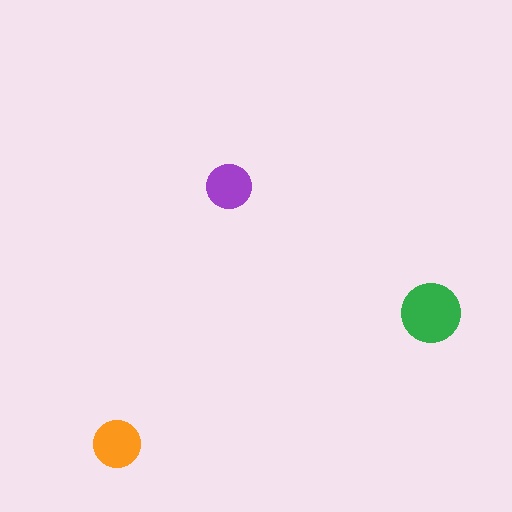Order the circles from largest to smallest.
the green one, the orange one, the purple one.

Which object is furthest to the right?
The green circle is rightmost.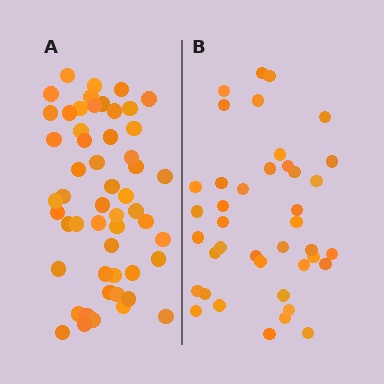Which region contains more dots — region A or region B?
Region A (the left region) has more dots.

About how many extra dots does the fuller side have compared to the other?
Region A has approximately 15 more dots than region B.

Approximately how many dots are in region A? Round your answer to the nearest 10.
About 50 dots. (The exact count is 53, which rounds to 50.)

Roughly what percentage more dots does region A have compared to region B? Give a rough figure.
About 30% more.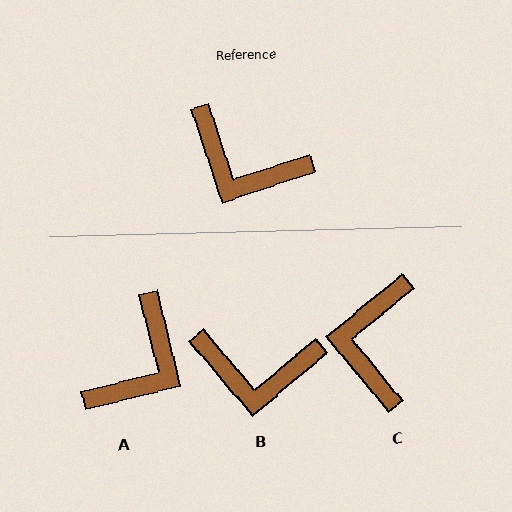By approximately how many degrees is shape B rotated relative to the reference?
Approximately 22 degrees counter-clockwise.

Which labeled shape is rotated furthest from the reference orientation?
A, about 85 degrees away.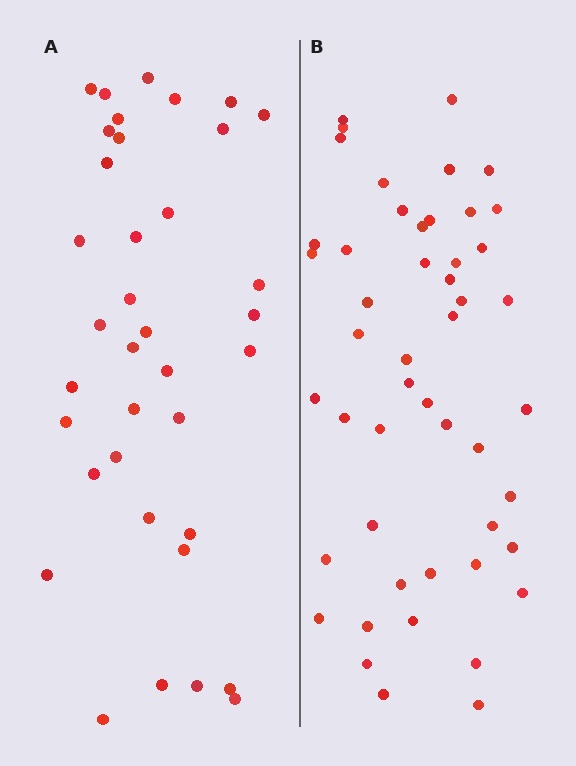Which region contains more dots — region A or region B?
Region B (the right region) has more dots.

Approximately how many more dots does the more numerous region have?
Region B has roughly 12 or so more dots than region A.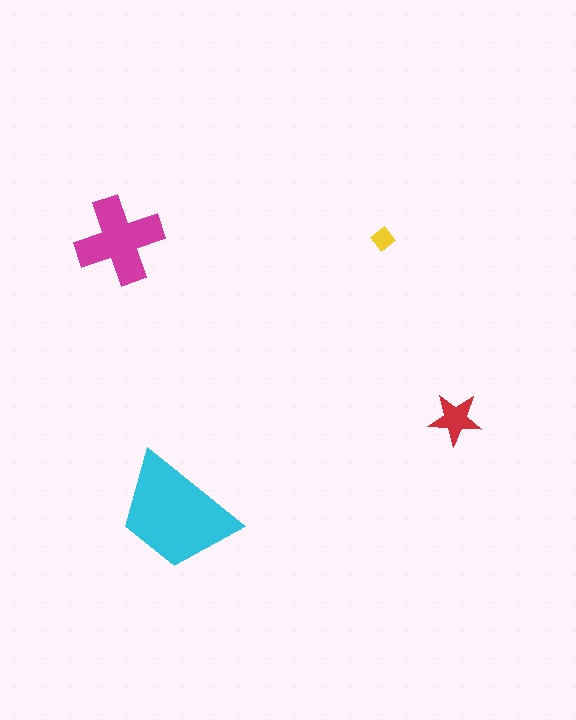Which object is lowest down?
The cyan trapezoid is bottommost.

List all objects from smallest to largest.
The yellow diamond, the red star, the magenta cross, the cyan trapezoid.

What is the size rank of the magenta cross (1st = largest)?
2nd.